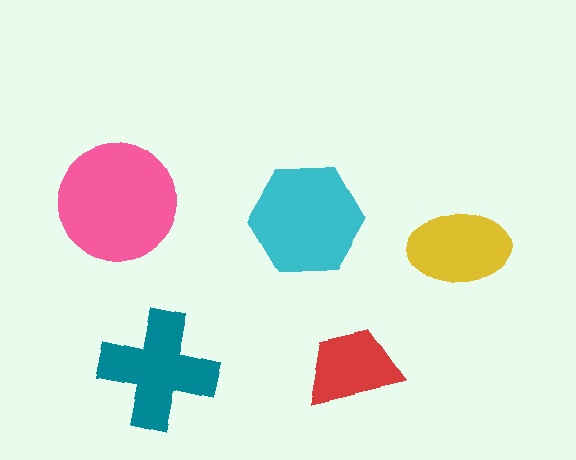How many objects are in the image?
There are 5 objects in the image.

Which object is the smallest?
The red trapezoid.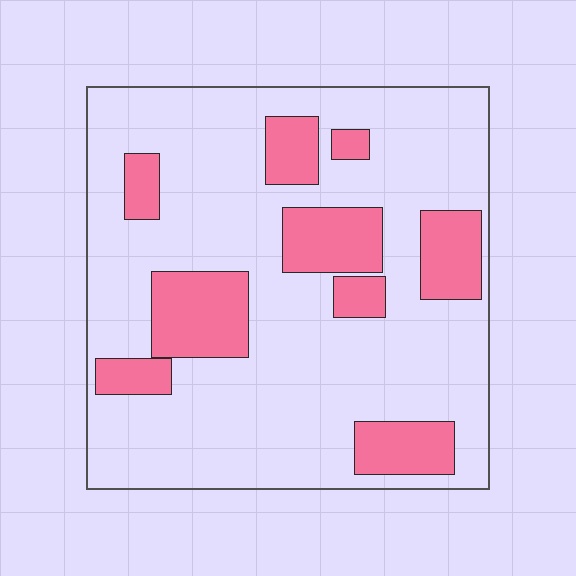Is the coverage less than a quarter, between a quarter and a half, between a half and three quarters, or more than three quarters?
Less than a quarter.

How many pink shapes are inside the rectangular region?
9.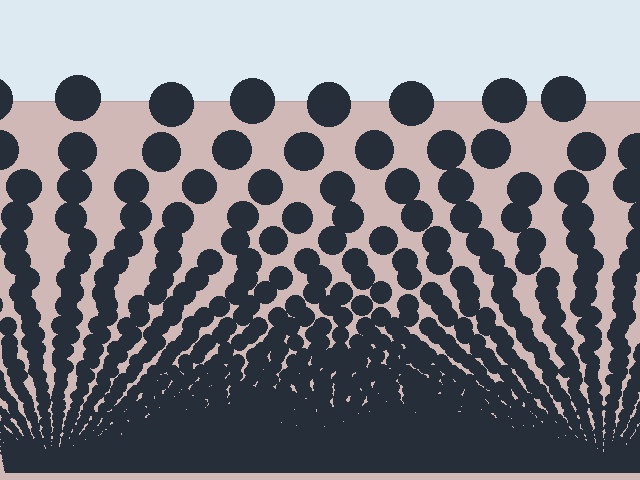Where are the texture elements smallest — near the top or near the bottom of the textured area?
Near the bottom.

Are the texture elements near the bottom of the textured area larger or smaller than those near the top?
Smaller. The gradient is inverted — elements near the bottom are smaller and denser.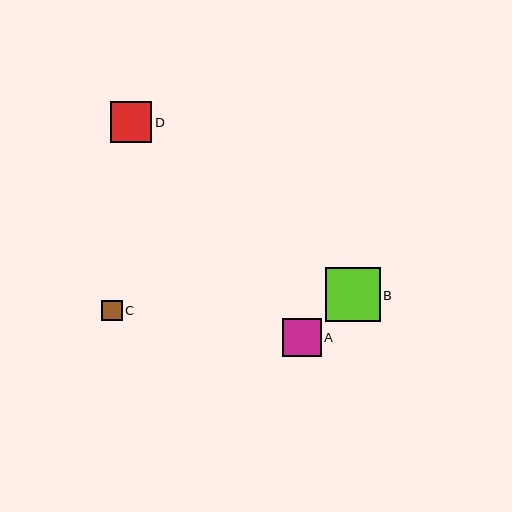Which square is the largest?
Square B is the largest with a size of approximately 55 pixels.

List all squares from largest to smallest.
From largest to smallest: B, D, A, C.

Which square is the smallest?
Square C is the smallest with a size of approximately 21 pixels.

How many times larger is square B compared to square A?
Square B is approximately 1.4 times the size of square A.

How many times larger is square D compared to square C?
Square D is approximately 2.0 times the size of square C.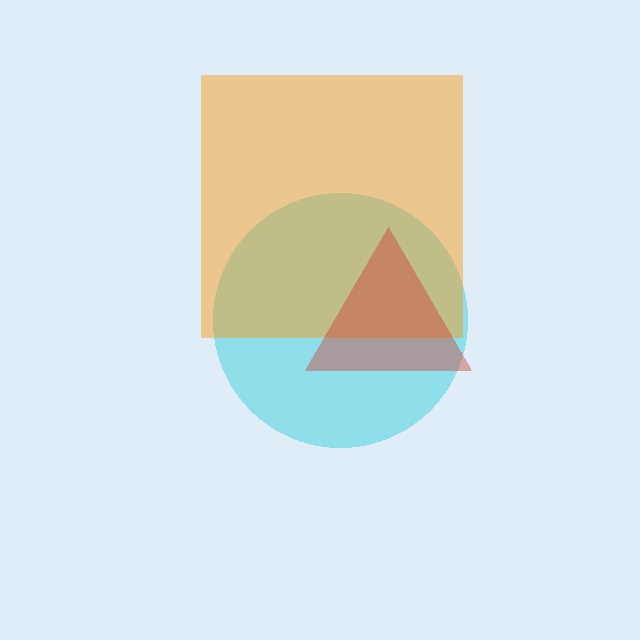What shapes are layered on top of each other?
The layered shapes are: a cyan circle, an orange square, a red triangle.